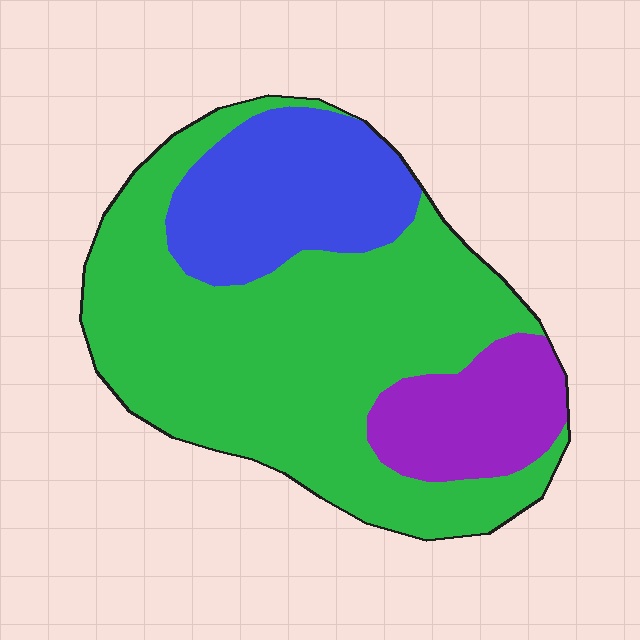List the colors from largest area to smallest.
From largest to smallest: green, blue, purple.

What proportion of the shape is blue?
Blue covers roughly 20% of the shape.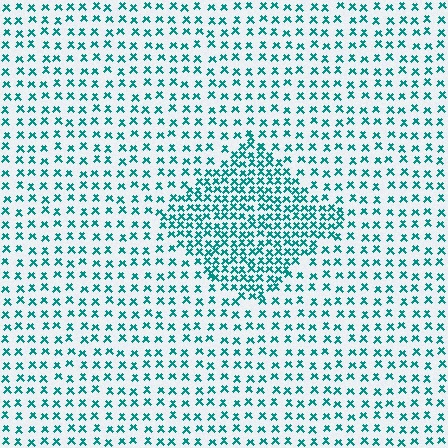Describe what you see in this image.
The image contains small teal elements arranged at two different densities. A diamond-shaped region is visible where the elements are more densely packed than the surrounding area.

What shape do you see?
I see a diamond.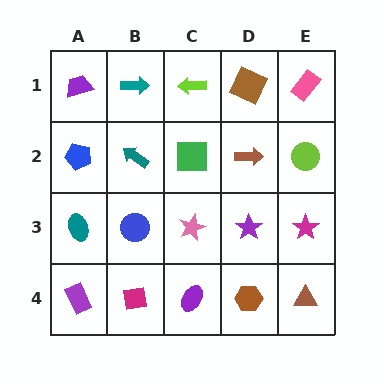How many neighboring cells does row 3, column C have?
4.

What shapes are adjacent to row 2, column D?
A brown square (row 1, column D), a purple star (row 3, column D), a green square (row 2, column C), a lime circle (row 2, column E).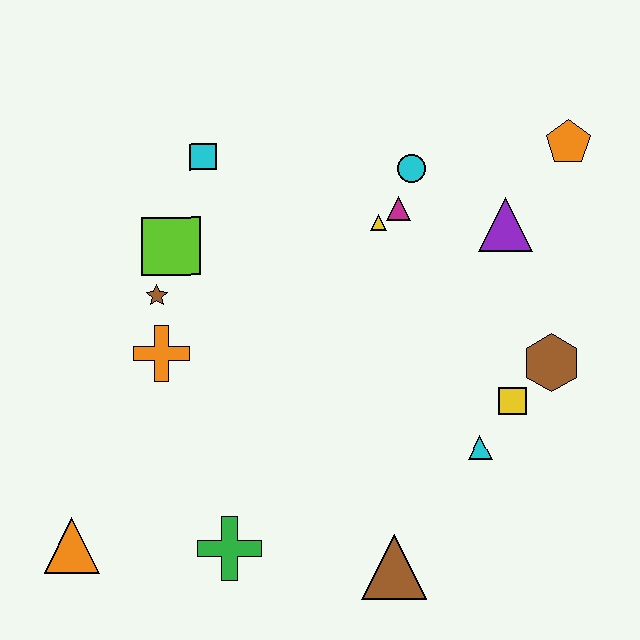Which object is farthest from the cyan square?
The brown triangle is farthest from the cyan square.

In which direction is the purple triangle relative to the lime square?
The purple triangle is to the right of the lime square.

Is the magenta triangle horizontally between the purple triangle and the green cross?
Yes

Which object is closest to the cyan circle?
The magenta triangle is closest to the cyan circle.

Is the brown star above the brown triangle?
Yes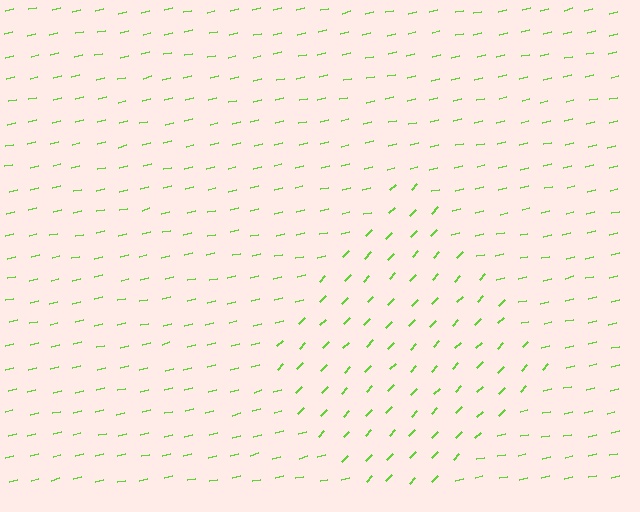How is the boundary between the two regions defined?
The boundary is defined purely by a change in line orientation (approximately 34 degrees difference). All lines are the same color and thickness.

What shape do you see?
I see a diamond.